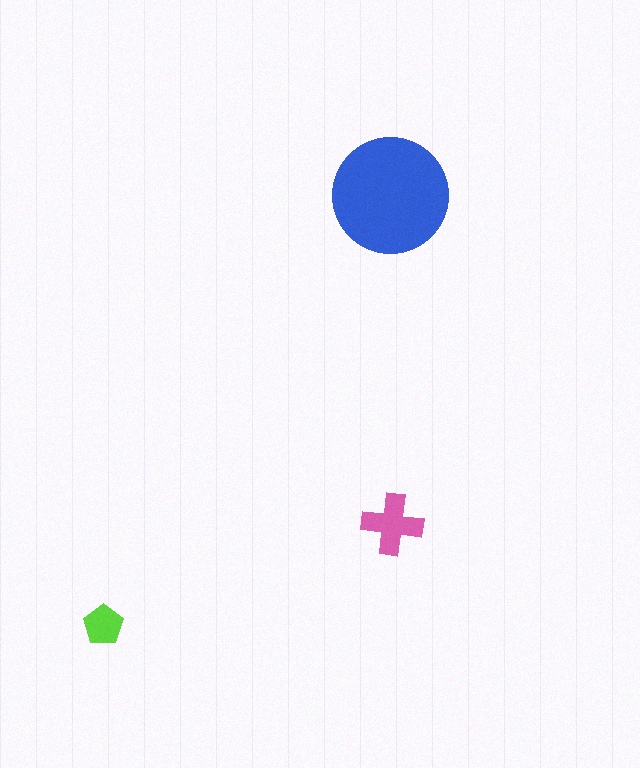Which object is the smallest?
The lime pentagon.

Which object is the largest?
The blue circle.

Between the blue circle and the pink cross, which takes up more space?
The blue circle.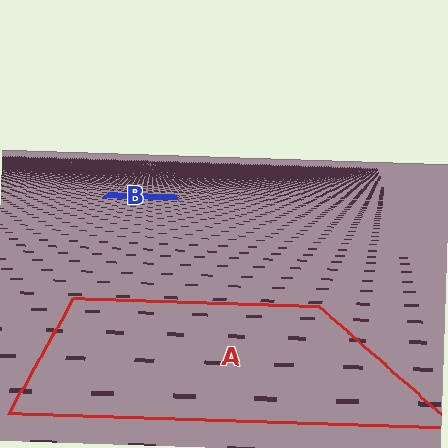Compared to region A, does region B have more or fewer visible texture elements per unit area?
Region B has more texture elements per unit area — they are packed more densely because it is farther away.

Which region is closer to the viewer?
Region A is closer. The texture elements there are larger and more spread out.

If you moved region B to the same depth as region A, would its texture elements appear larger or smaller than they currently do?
They would appear larger. At a closer depth, the same texture elements are projected at a bigger on-screen size.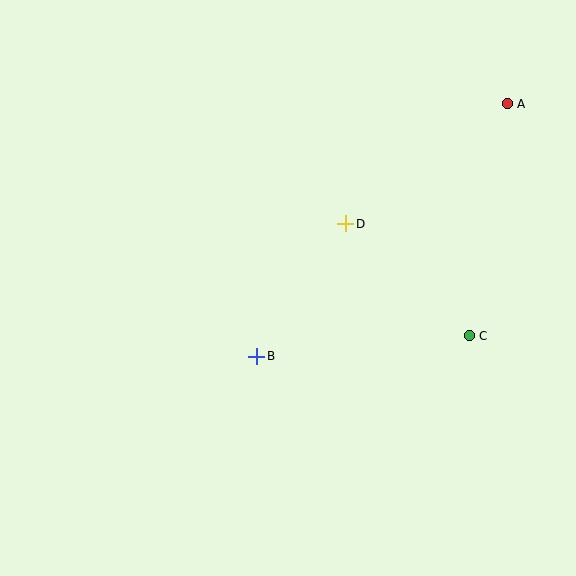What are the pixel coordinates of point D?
Point D is at (346, 224).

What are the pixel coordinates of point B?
Point B is at (257, 356).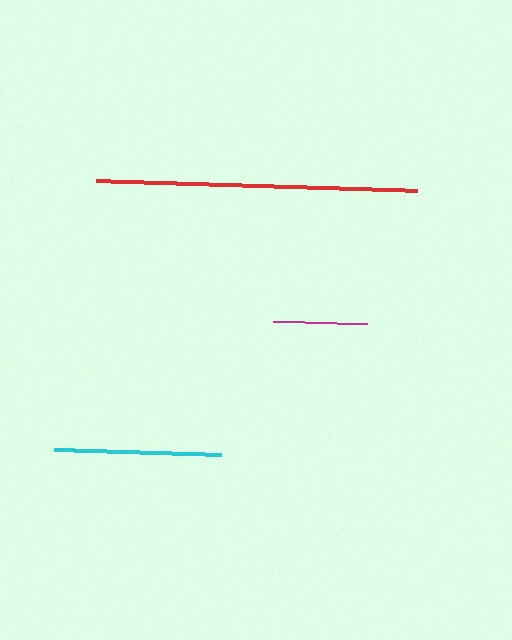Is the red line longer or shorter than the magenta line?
The red line is longer than the magenta line.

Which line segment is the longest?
The red line is the longest at approximately 321 pixels.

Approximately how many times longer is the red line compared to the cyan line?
The red line is approximately 1.9 times the length of the cyan line.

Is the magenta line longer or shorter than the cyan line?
The cyan line is longer than the magenta line.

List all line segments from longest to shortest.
From longest to shortest: red, cyan, magenta.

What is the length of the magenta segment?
The magenta segment is approximately 94 pixels long.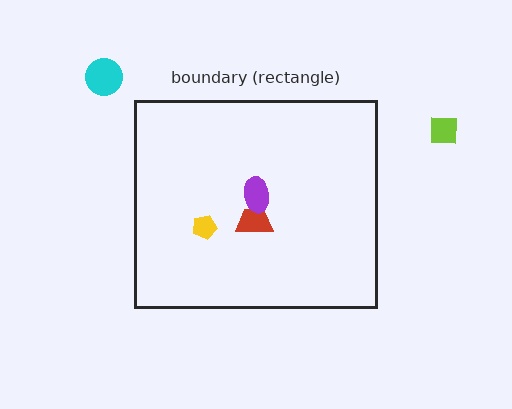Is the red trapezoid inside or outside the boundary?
Inside.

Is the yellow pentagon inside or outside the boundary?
Inside.